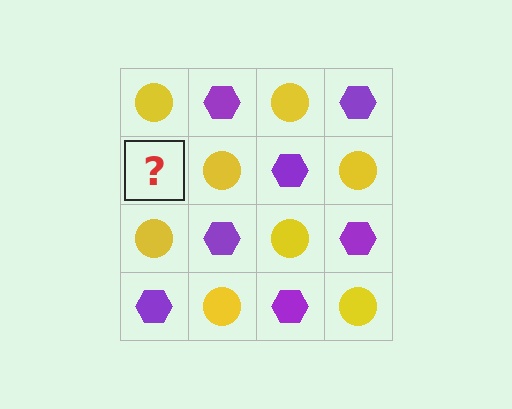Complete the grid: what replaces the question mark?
The question mark should be replaced with a purple hexagon.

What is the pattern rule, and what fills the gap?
The rule is that it alternates yellow circle and purple hexagon in a checkerboard pattern. The gap should be filled with a purple hexagon.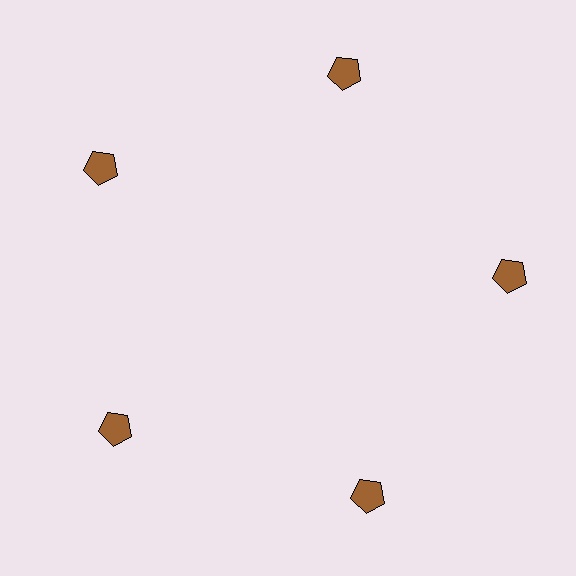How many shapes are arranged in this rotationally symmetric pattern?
There are 5 shapes, arranged in 5 groups of 1.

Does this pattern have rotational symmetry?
Yes, this pattern has 5-fold rotational symmetry. It looks the same after rotating 72 degrees around the center.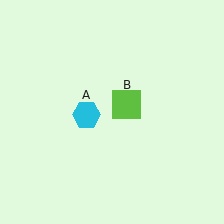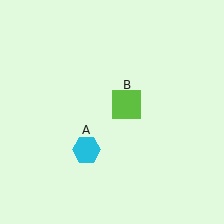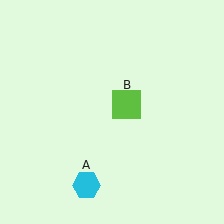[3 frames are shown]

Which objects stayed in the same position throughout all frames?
Lime square (object B) remained stationary.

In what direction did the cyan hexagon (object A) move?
The cyan hexagon (object A) moved down.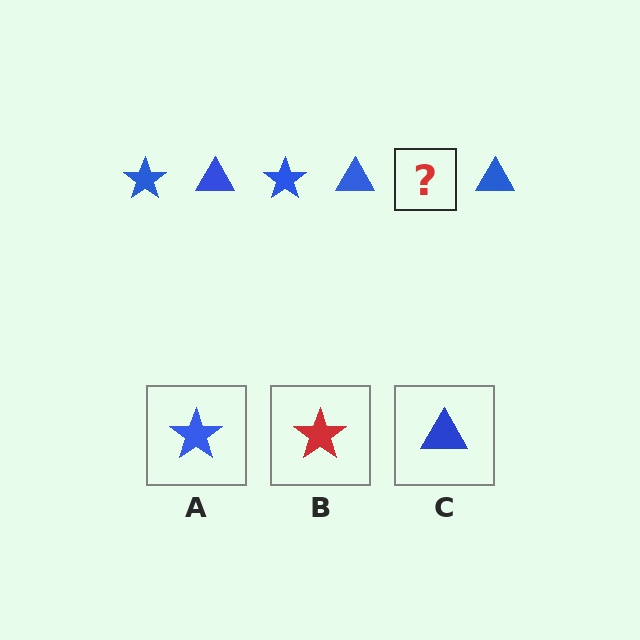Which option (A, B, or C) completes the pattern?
A.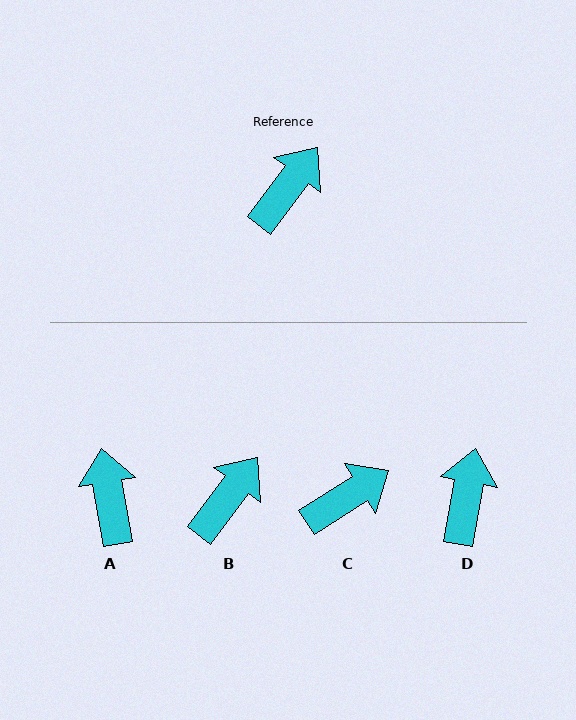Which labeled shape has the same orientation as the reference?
B.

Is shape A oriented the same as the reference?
No, it is off by about 47 degrees.